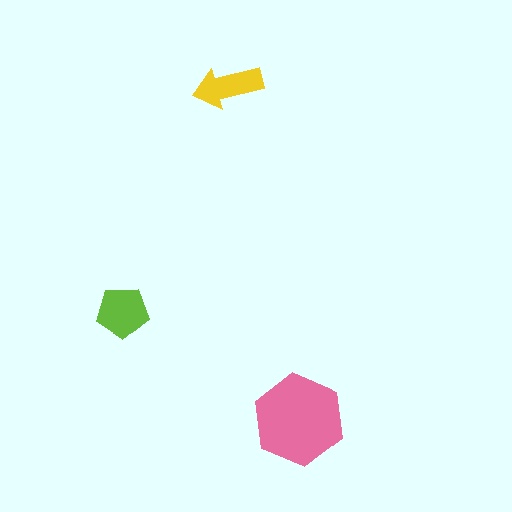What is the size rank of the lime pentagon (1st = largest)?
2nd.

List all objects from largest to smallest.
The pink hexagon, the lime pentagon, the yellow arrow.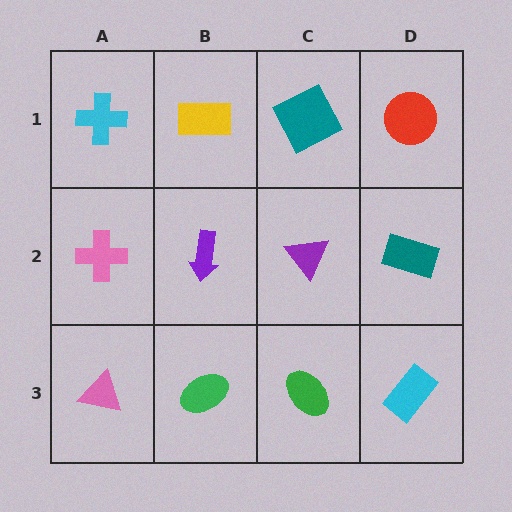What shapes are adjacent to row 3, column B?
A purple arrow (row 2, column B), a pink triangle (row 3, column A), a green ellipse (row 3, column C).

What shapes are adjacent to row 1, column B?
A purple arrow (row 2, column B), a cyan cross (row 1, column A), a teal square (row 1, column C).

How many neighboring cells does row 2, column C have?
4.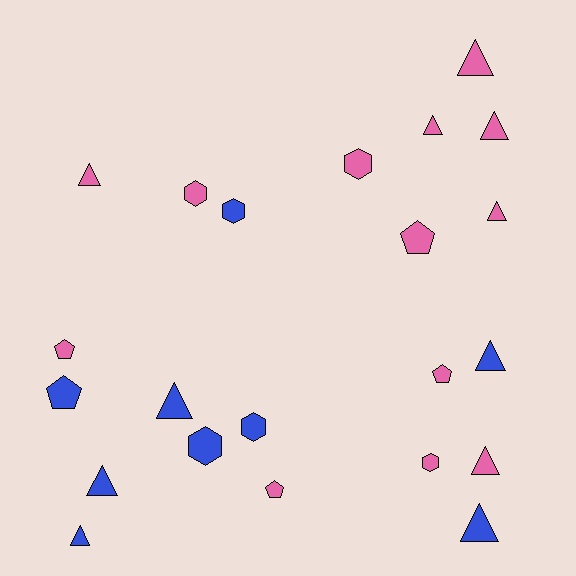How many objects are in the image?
There are 22 objects.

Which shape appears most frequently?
Triangle, with 11 objects.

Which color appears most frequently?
Pink, with 13 objects.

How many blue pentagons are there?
There is 1 blue pentagon.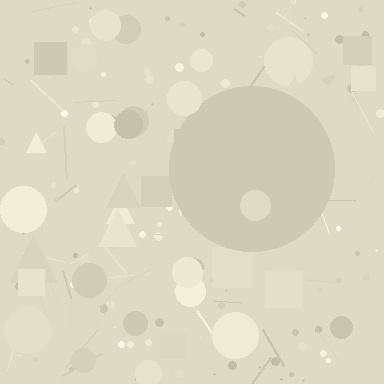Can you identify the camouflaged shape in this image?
The camouflaged shape is a circle.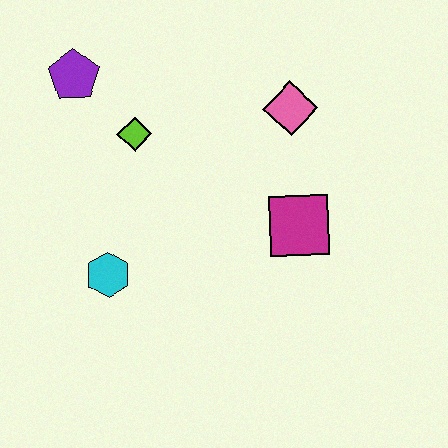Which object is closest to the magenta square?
The pink diamond is closest to the magenta square.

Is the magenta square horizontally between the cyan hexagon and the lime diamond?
No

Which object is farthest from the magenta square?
The purple pentagon is farthest from the magenta square.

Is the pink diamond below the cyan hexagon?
No